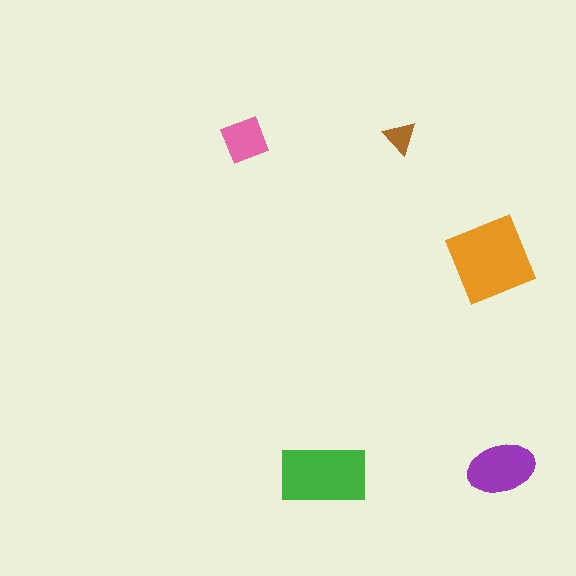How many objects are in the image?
There are 5 objects in the image.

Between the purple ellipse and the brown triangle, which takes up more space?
The purple ellipse.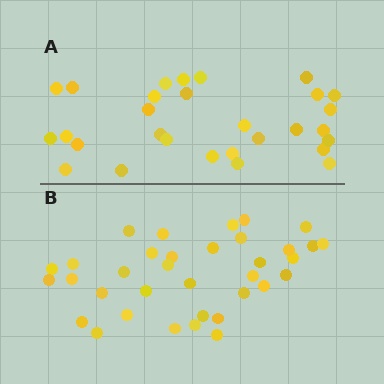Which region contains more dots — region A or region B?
Region B (the bottom region) has more dots.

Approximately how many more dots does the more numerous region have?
Region B has about 6 more dots than region A.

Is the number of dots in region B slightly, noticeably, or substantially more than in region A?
Region B has only slightly more — the two regions are fairly close. The ratio is roughly 1.2 to 1.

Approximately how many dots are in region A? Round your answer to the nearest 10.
About 30 dots. (The exact count is 29, which rounds to 30.)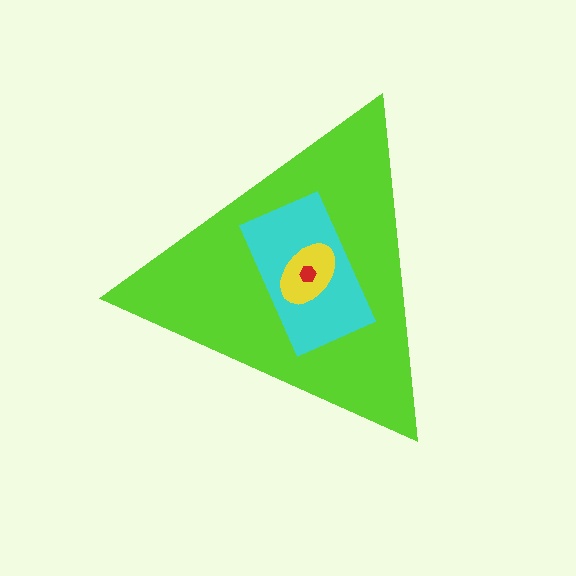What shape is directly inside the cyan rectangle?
The yellow ellipse.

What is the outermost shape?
The lime triangle.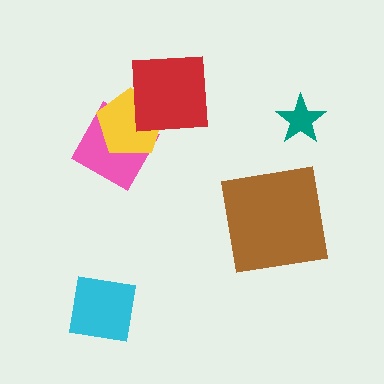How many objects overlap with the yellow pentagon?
2 objects overlap with the yellow pentagon.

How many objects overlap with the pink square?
1 object overlaps with the pink square.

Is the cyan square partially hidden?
No, no other shape covers it.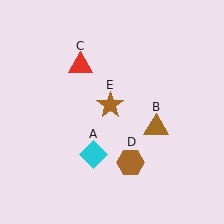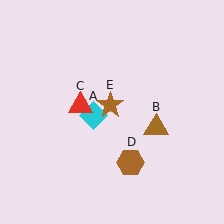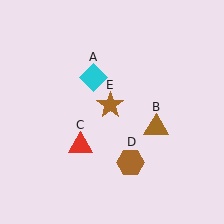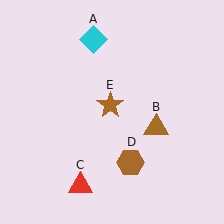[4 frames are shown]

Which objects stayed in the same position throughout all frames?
Brown triangle (object B) and brown hexagon (object D) and brown star (object E) remained stationary.